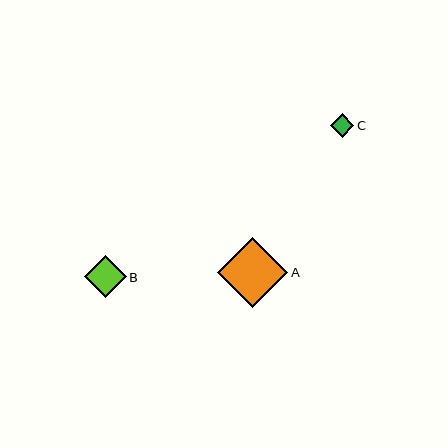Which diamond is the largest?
Diamond A is the largest with a size of approximately 70 pixels.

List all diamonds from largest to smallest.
From largest to smallest: A, B, C.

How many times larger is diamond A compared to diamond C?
Diamond A is approximately 3.0 times the size of diamond C.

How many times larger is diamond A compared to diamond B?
Diamond A is approximately 1.7 times the size of diamond B.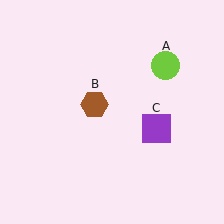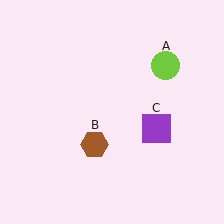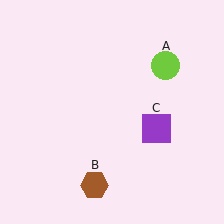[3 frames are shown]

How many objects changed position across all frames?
1 object changed position: brown hexagon (object B).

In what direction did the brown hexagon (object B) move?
The brown hexagon (object B) moved down.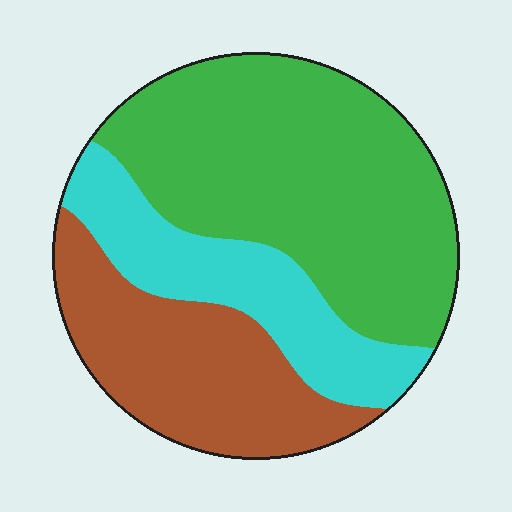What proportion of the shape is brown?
Brown takes up about one quarter (1/4) of the shape.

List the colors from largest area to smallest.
From largest to smallest: green, brown, cyan.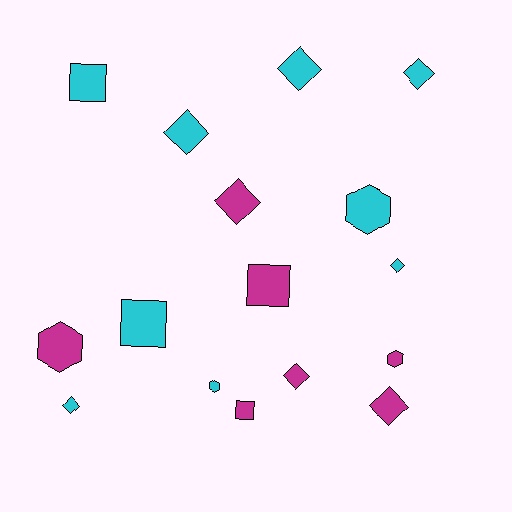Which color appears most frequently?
Cyan, with 9 objects.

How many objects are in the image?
There are 16 objects.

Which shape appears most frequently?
Diamond, with 8 objects.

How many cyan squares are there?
There are 2 cyan squares.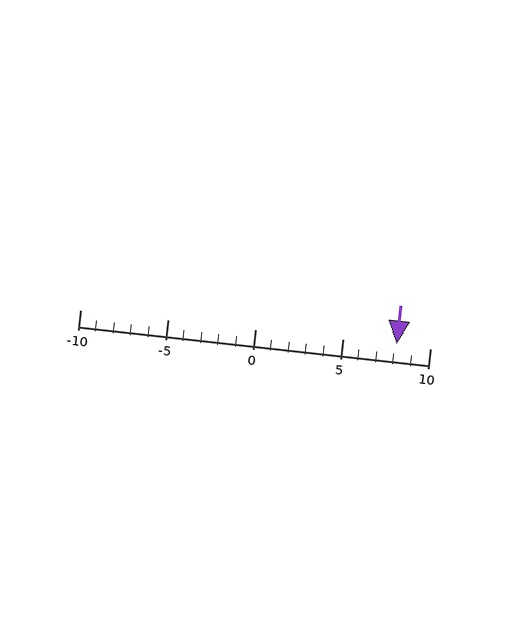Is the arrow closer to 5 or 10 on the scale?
The arrow is closer to 10.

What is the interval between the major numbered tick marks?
The major tick marks are spaced 5 units apart.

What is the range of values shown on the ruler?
The ruler shows values from -10 to 10.